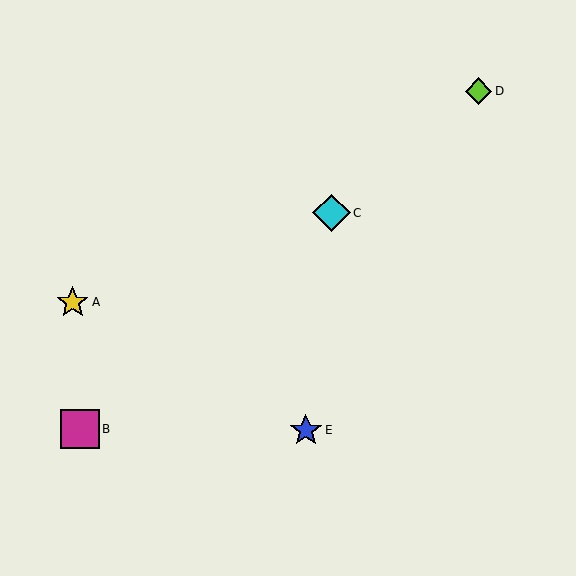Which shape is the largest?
The magenta square (labeled B) is the largest.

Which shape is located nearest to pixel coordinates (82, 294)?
The yellow star (labeled A) at (73, 302) is nearest to that location.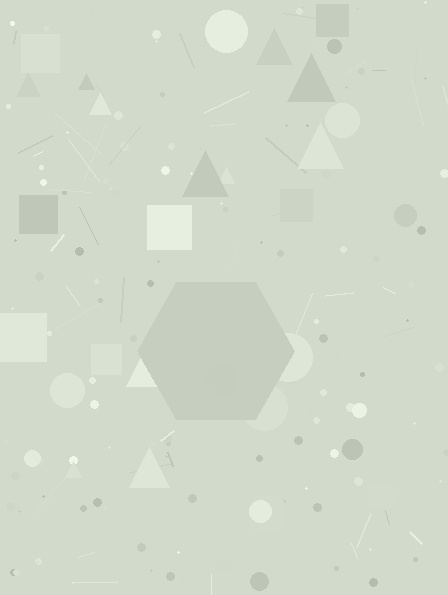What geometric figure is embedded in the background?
A hexagon is embedded in the background.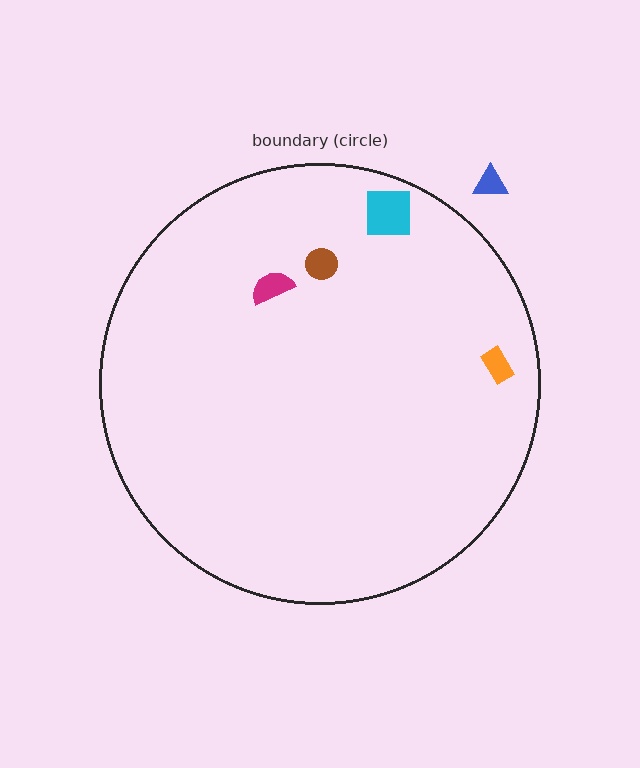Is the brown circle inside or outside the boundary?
Inside.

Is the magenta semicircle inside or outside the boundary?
Inside.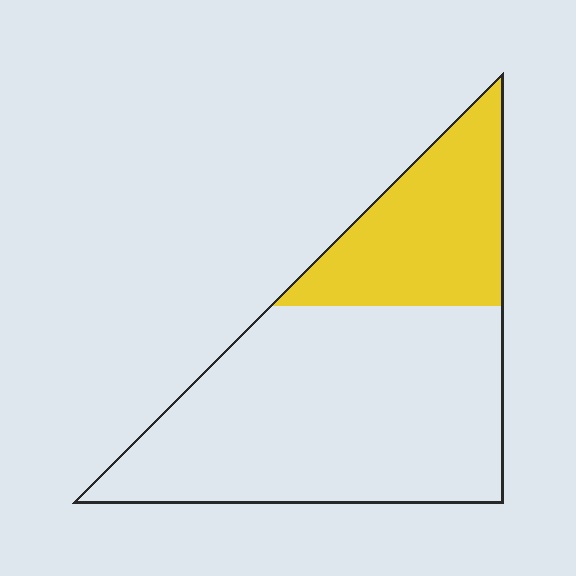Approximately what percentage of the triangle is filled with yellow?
Approximately 30%.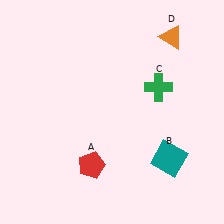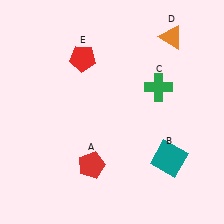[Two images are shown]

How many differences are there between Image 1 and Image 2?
There is 1 difference between the two images.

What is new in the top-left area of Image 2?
A red pentagon (E) was added in the top-left area of Image 2.